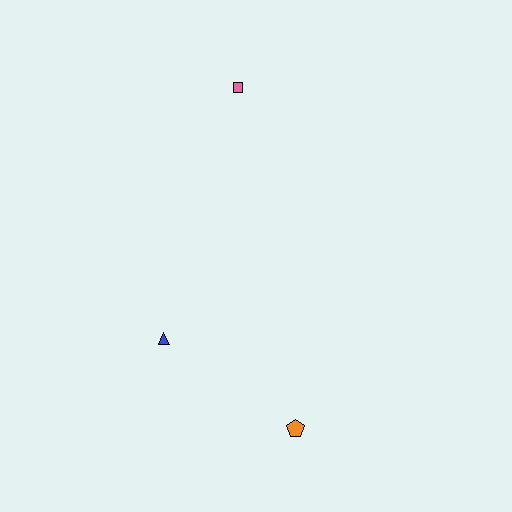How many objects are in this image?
There are 3 objects.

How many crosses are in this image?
There are no crosses.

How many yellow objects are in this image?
There are no yellow objects.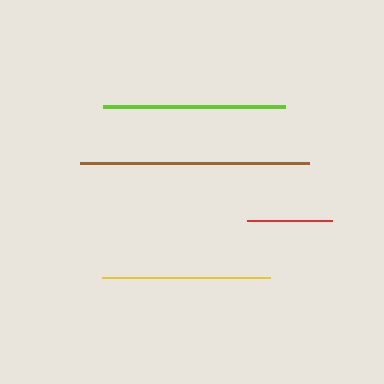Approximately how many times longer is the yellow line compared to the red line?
The yellow line is approximately 2.0 times the length of the red line.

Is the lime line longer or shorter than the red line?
The lime line is longer than the red line.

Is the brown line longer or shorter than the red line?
The brown line is longer than the red line.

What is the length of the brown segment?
The brown segment is approximately 230 pixels long.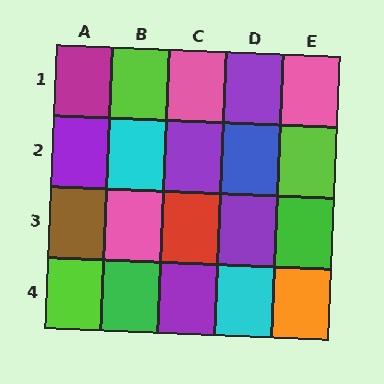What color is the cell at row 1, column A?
Magenta.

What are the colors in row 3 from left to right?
Brown, pink, red, purple, green.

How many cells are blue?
1 cell is blue.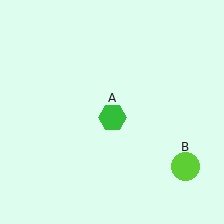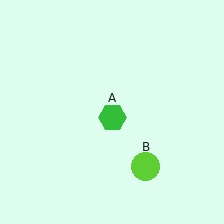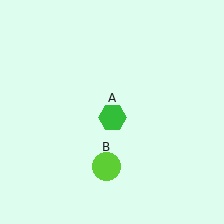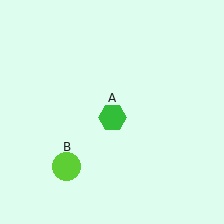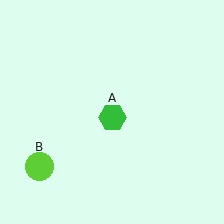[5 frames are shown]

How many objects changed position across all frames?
1 object changed position: lime circle (object B).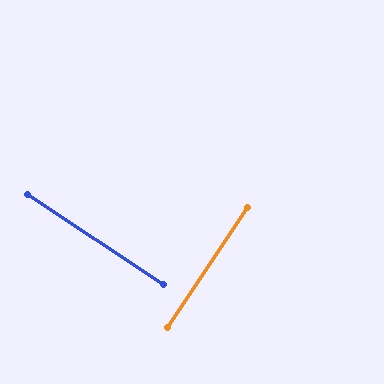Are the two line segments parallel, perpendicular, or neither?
Perpendicular — they meet at approximately 90°.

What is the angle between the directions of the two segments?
Approximately 90 degrees.